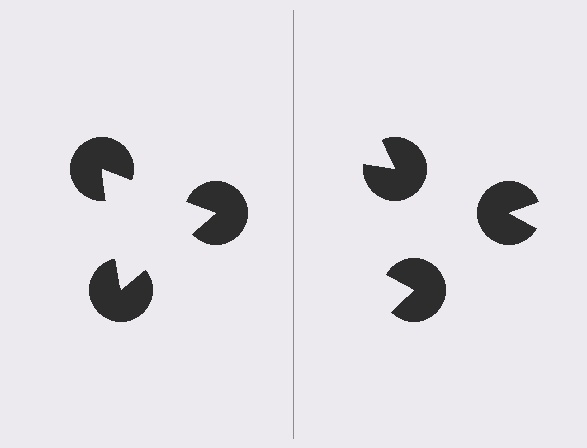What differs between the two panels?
The pac-man discs are positioned identically on both sides; only the wedge orientations differ. On the left they align to a triangle; on the right they are misaligned.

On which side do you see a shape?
An illusory triangle appears on the left side. On the right side the wedge cuts are rotated, so no coherent shape forms.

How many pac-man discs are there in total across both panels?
6 — 3 on each side.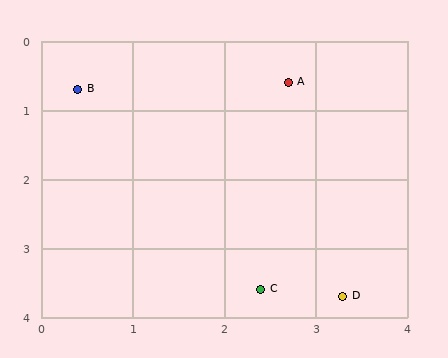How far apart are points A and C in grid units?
Points A and C are about 3.0 grid units apart.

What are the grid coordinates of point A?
Point A is at approximately (2.7, 0.6).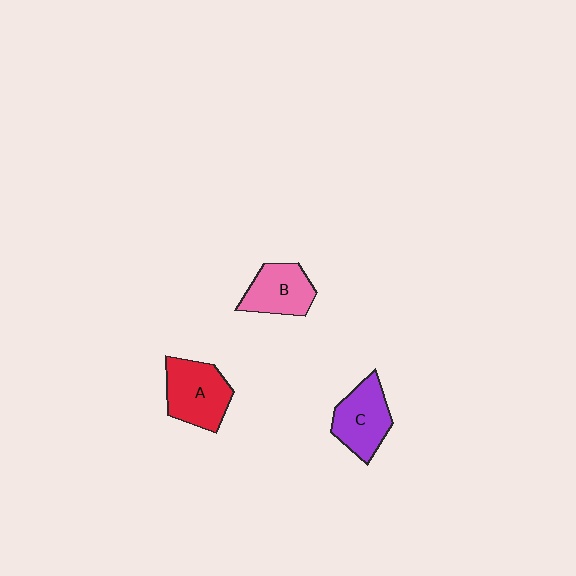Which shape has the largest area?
Shape A (red).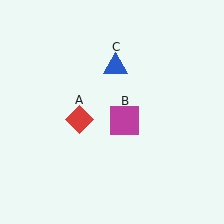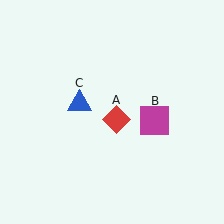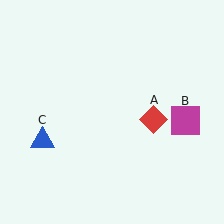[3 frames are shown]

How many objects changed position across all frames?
3 objects changed position: red diamond (object A), magenta square (object B), blue triangle (object C).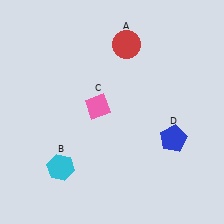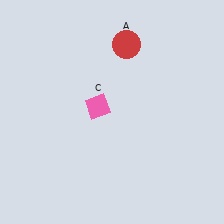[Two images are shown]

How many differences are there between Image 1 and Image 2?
There are 2 differences between the two images.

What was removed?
The blue pentagon (D), the cyan hexagon (B) were removed in Image 2.